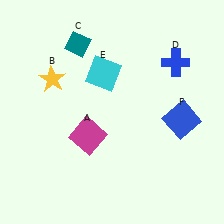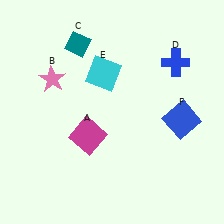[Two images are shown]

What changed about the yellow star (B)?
In Image 1, B is yellow. In Image 2, it changed to pink.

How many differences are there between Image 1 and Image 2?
There is 1 difference between the two images.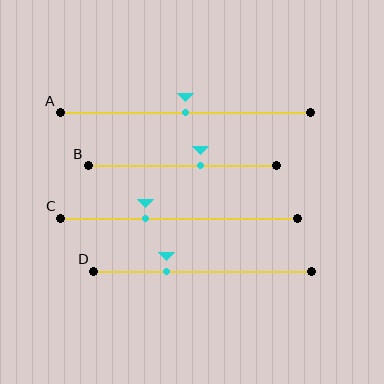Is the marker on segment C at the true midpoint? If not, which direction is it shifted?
No, the marker on segment C is shifted to the left by about 14% of the segment length.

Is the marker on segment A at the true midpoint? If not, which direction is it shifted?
Yes, the marker on segment A is at the true midpoint.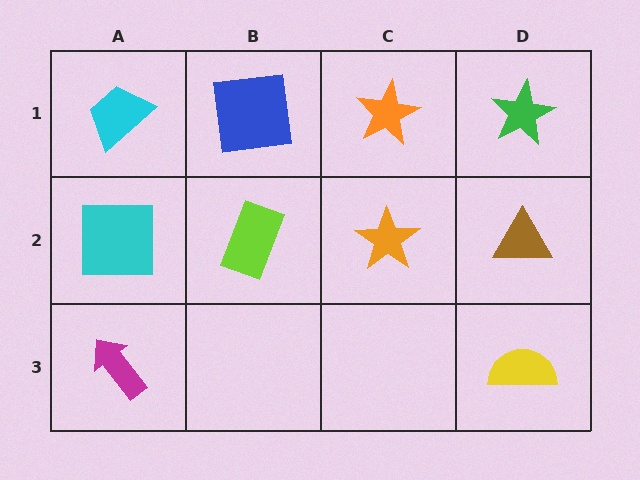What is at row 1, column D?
A green star.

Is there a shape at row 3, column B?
No, that cell is empty.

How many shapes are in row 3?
2 shapes.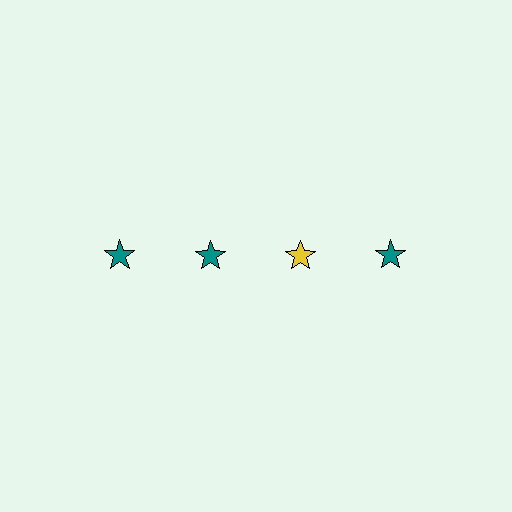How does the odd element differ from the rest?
It has a different color: yellow instead of teal.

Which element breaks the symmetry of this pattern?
The yellow star in the top row, center column breaks the symmetry. All other shapes are teal stars.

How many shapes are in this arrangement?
There are 4 shapes arranged in a grid pattern.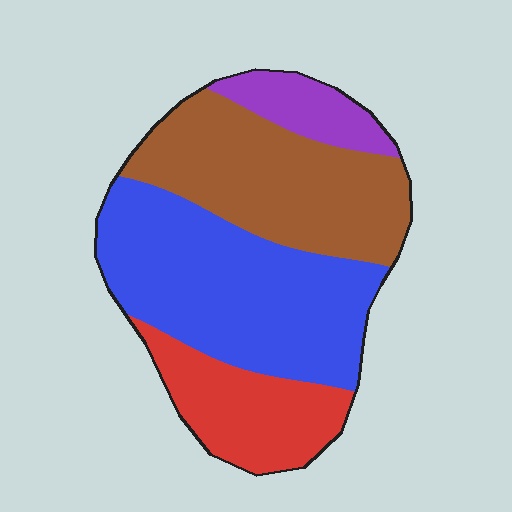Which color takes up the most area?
Blue, at roughly 40%.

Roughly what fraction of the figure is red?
Red covers about 20% of the figure.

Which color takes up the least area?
Purple, at roughly 10%.